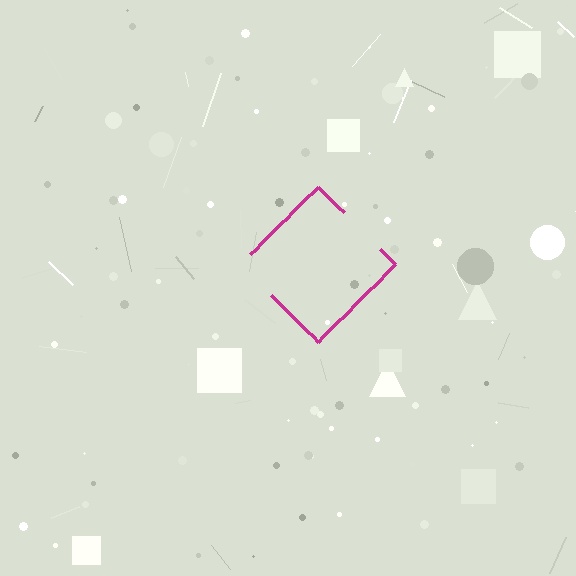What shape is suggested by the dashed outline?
The dashed outline suggests a diamond.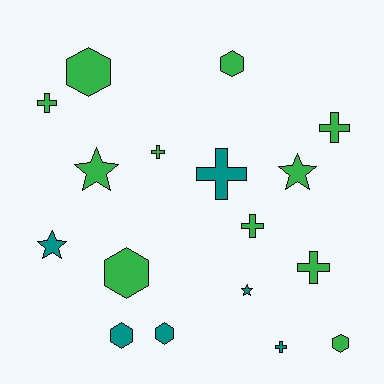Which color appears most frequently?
Green, with 11 objects.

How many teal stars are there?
There are 2 teal stars.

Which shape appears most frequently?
Cross, with 7 objects.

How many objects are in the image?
There are 17 objects.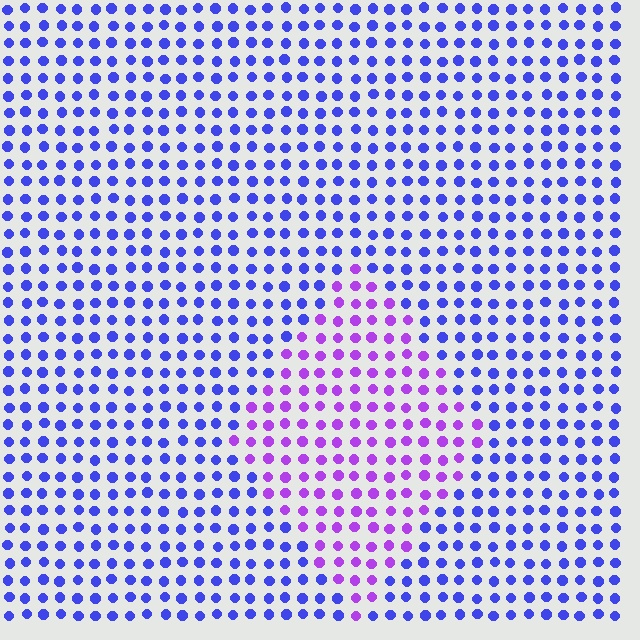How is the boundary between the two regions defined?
The boundary is defined purely by a slight shift in hue (about 43 degrees). Spacing, size, and orientation are identical on both sides.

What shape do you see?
I see a diamond.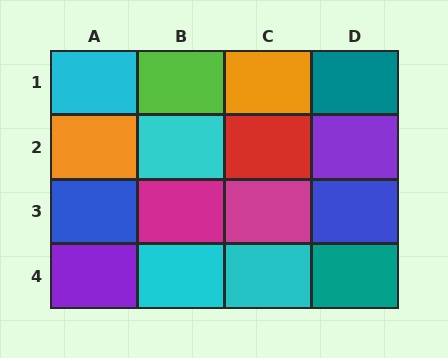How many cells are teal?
2 cells are teal.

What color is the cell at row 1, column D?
Teal.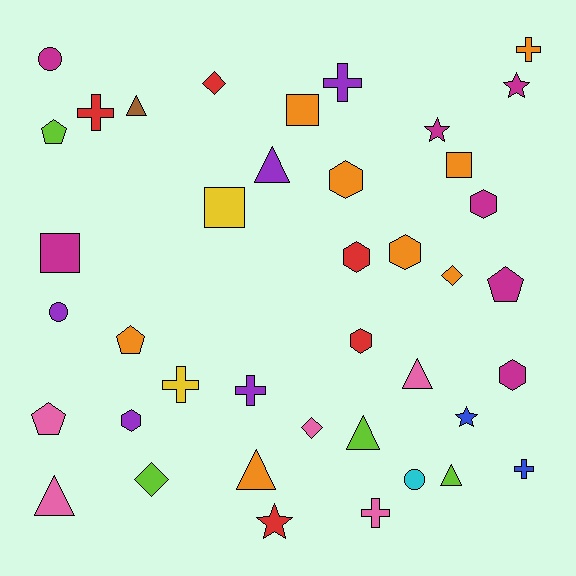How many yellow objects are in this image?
There are 2 yellow objects.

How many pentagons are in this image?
There are 4 pentagons.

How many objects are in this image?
There are 40 objects.